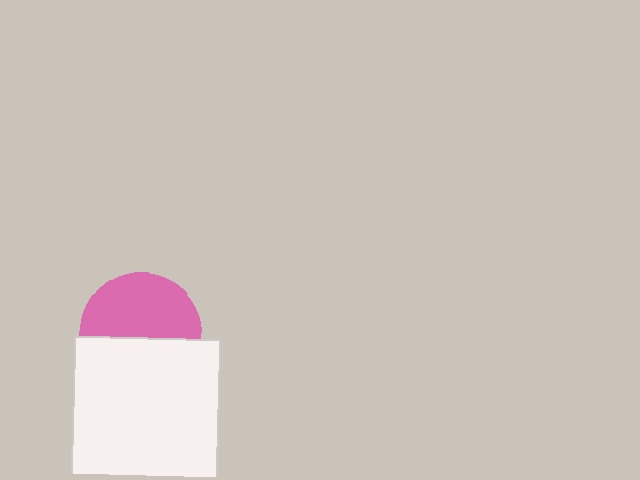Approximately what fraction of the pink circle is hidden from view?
Roughly 46% of the pink circle is hidden behind the white square.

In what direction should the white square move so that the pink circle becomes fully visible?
The white square should move down. That is the shortest direction to clear the overlap and leave the pink circle fully visible.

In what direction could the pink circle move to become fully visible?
The pink circle could move up. That would shift it out from behind the white square entirely.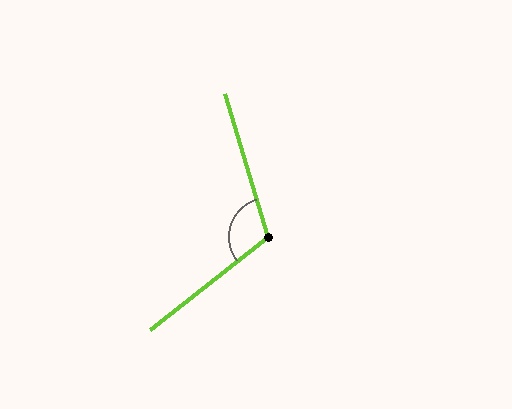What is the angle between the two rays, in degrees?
Approximately 112 degrees.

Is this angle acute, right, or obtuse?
It is obtuse.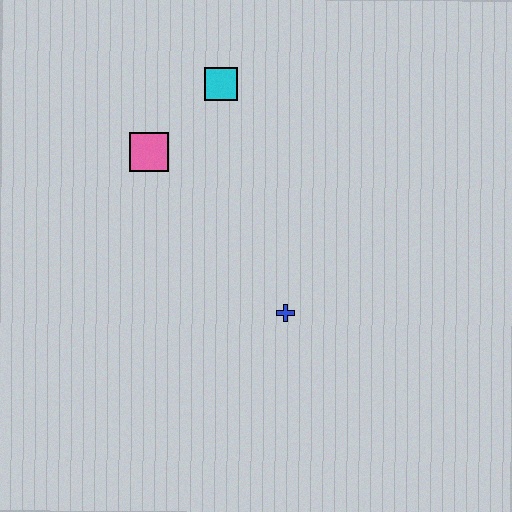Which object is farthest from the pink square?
The blue cross is farthest from the pink square.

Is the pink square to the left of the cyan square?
Yes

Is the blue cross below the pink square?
Yes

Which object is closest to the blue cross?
The pink square is closest to the blue cross.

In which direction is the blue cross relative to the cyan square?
The blue cross is below the cyan square.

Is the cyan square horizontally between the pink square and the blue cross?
Yes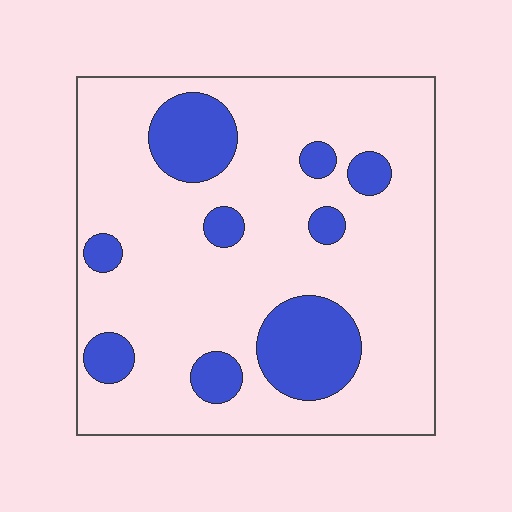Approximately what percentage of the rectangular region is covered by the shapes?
Approximately 20%.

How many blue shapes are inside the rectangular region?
9.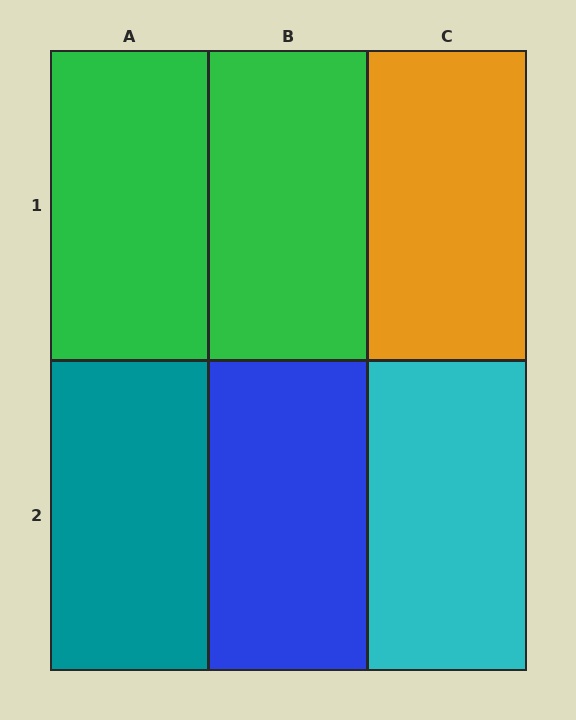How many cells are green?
2 cells are green.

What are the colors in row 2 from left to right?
Teal, blue, cyan.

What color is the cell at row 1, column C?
Orange.